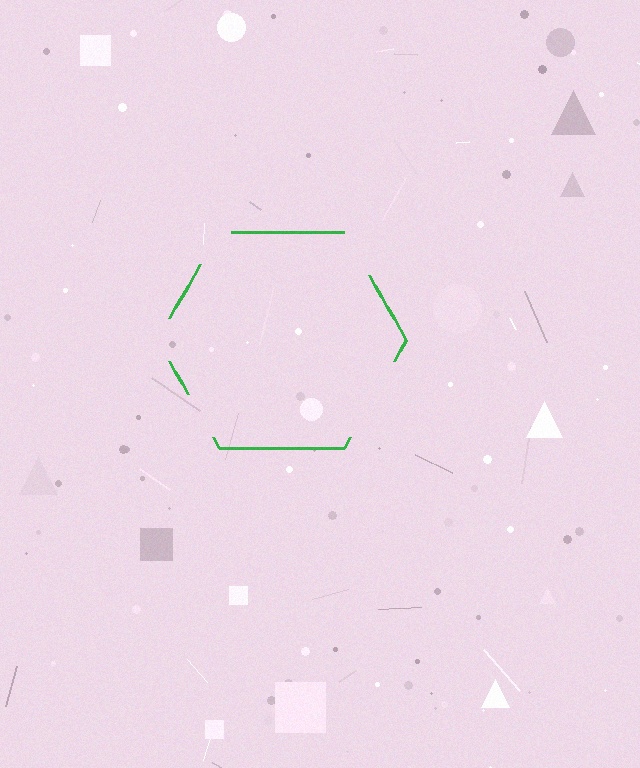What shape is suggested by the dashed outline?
The dashed outline suggests a hexagon.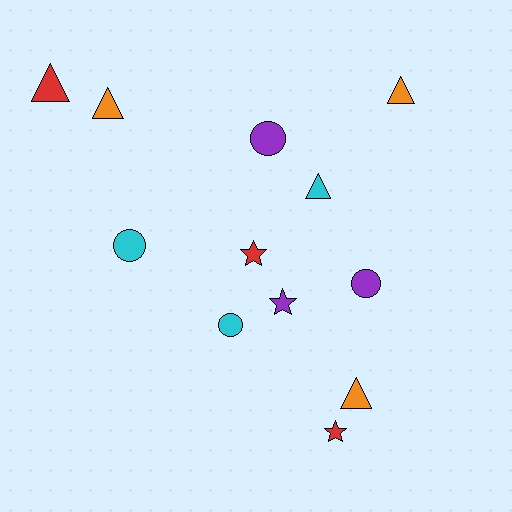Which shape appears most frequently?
Triangle, with 5 objects.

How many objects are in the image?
There are 12 objects.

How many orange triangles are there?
There are 3 orange triangles.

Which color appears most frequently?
Cyan, with 3 objects.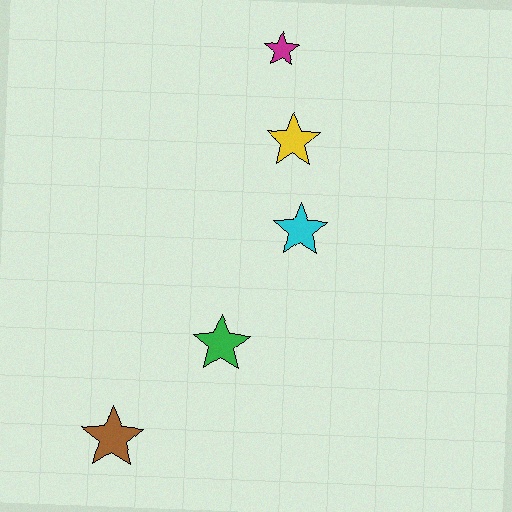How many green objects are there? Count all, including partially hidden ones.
There is 1 green object.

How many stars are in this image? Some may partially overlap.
There are 5 stars.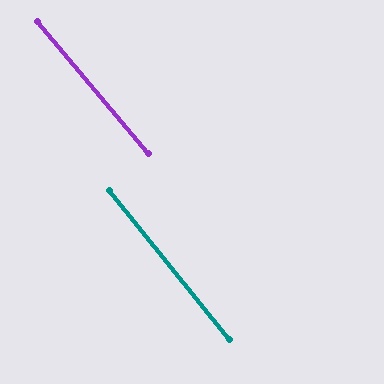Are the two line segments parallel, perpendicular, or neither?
Parallel — their directions differ by only 1.4°.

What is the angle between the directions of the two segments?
Approximately 1 degree.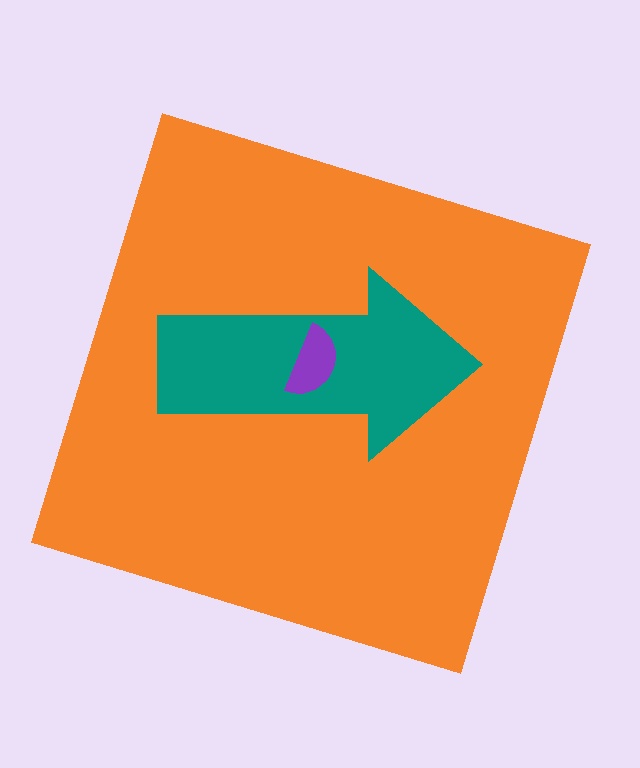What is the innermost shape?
The purple semicircle.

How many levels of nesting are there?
3.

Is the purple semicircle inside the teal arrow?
Yes.